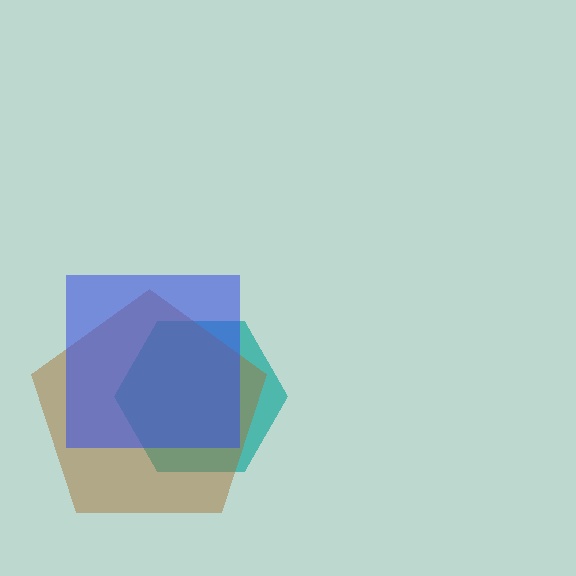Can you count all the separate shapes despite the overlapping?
Yes, there are 3 separate shapes.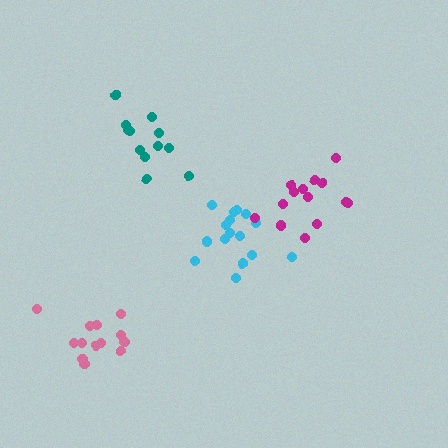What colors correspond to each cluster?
The clusters are colored: teal, cyan, magenta, pink.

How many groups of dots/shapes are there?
There are 4 groups.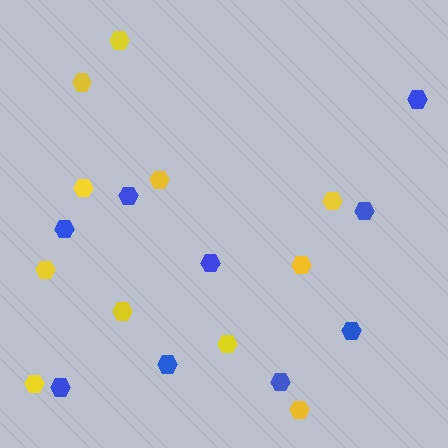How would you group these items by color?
There are 2 groups: one group of yellow hexagons (11) and one group of blue hexagons (9).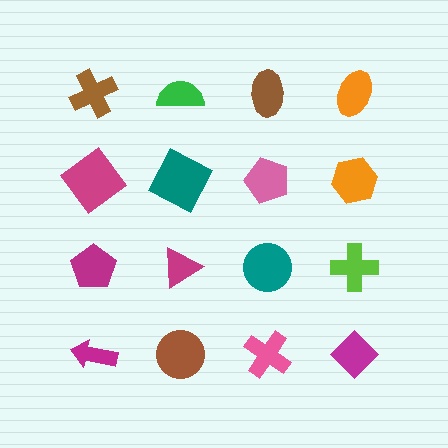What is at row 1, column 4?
An orange ellipse.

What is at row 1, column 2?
A green semicircle.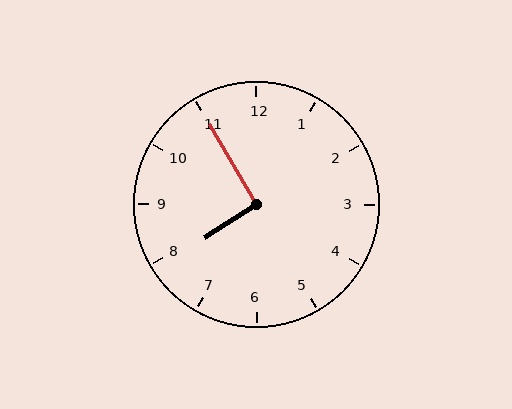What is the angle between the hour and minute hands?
Approximately 92 degrees.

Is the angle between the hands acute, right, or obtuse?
It is right.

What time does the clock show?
7:55.